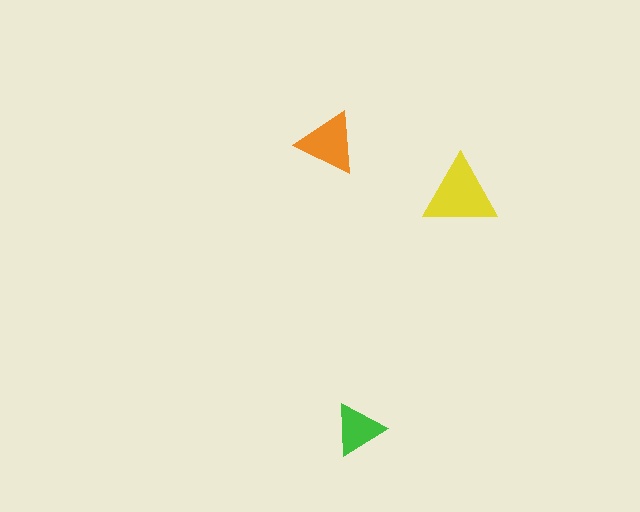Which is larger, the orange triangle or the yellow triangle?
The yellow one.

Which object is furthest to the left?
The orange triangle is leftmost.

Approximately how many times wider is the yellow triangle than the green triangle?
About 1.5 times wider.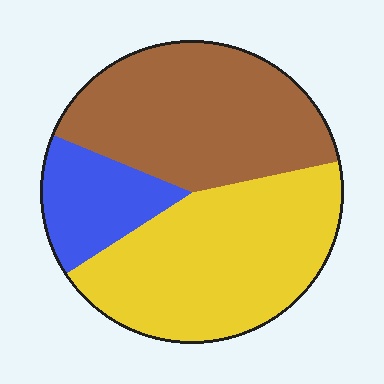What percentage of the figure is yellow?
Yellow covers roughly 45% of the figure.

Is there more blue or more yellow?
Yellow.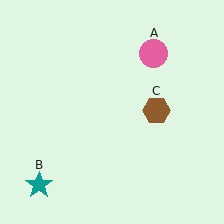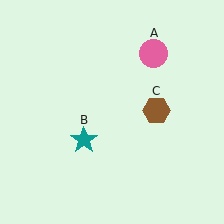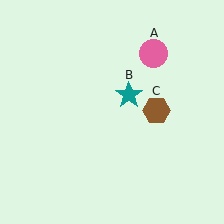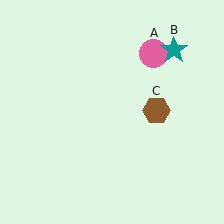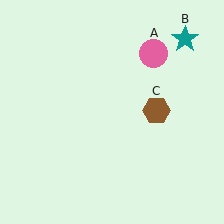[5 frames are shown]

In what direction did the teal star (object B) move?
The teal star (object B) moved up and to the right.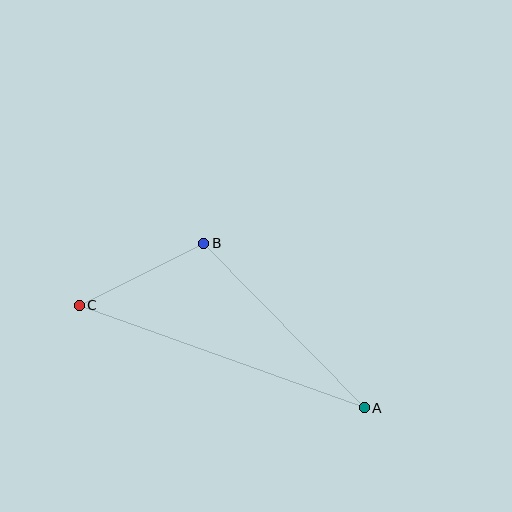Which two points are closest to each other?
Points B and C are closest to each other.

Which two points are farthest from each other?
Points A and C are farthest from each other.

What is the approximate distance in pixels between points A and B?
The distance between A and B is approximately 230 pixels.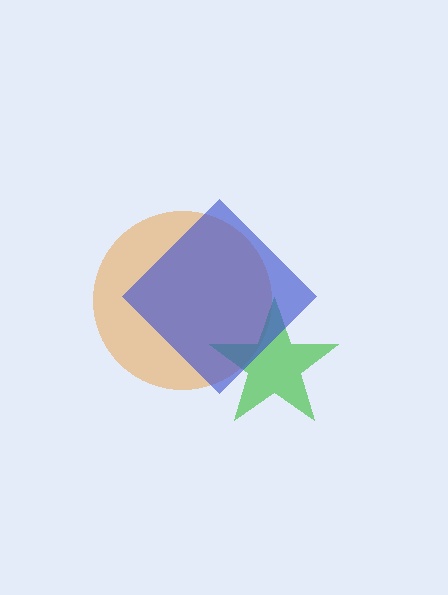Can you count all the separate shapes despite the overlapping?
Yes, there are 3 separate shapes.